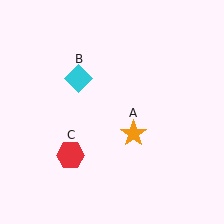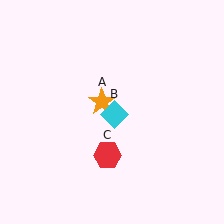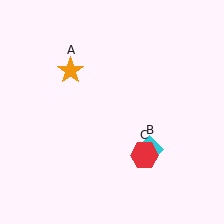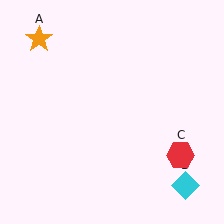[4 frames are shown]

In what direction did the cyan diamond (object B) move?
The cyan diamond (object B) moved down and to the right.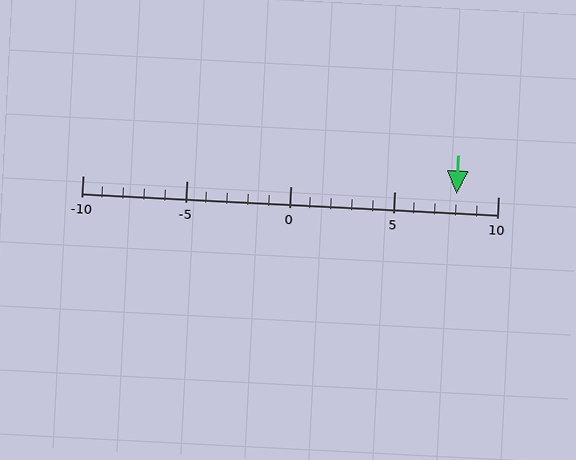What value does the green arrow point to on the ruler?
The green arrow points to approximately 8.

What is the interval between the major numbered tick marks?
The major tick marks are spaced 5 units apart.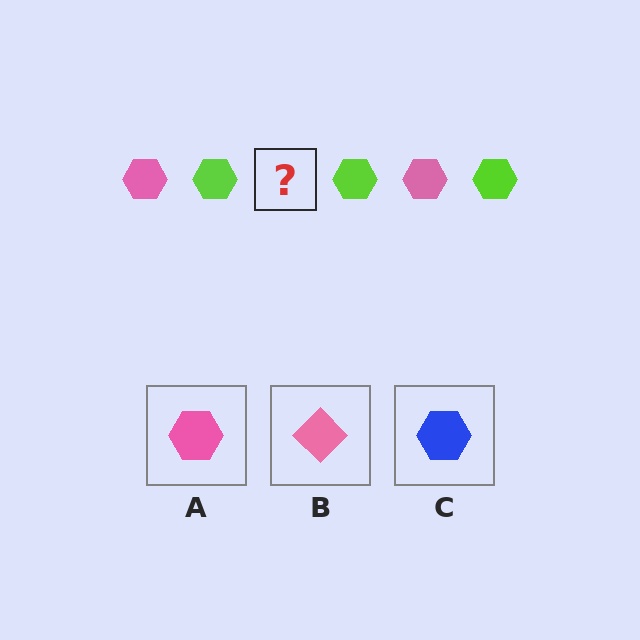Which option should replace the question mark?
Option A.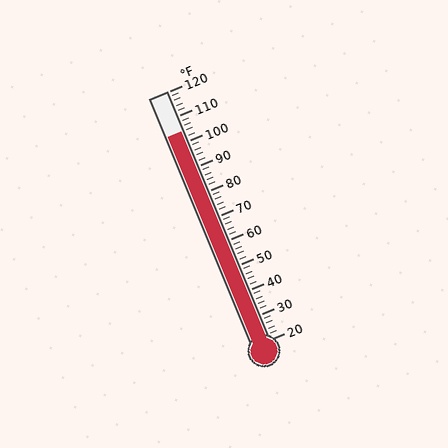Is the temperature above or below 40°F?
The temperature is above 40°F.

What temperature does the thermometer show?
The thermometer shows approximately 104°F.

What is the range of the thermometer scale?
The thermometer scale ranges from 20°F to 120°F.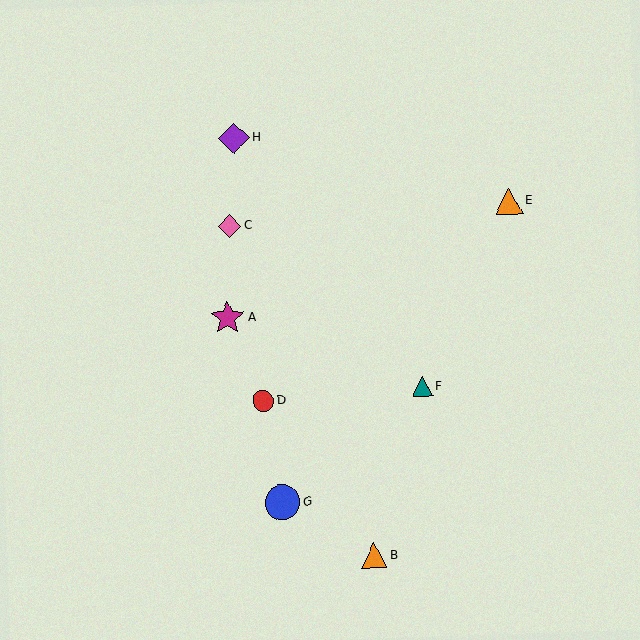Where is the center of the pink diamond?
The center of the pink diamond is at (230, 226).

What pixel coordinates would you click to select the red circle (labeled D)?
Click at (263, 401) to select the red circle D.